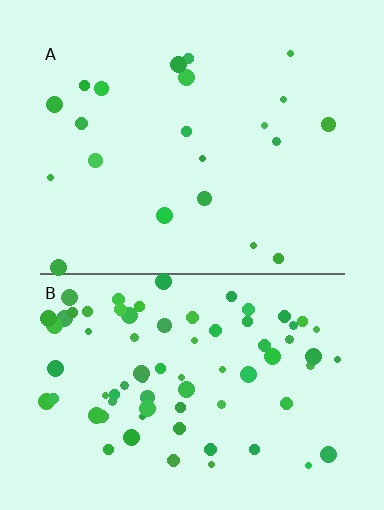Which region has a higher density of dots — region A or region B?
B (the bottom).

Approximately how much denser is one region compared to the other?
Approximately 3.6× — region B over region A.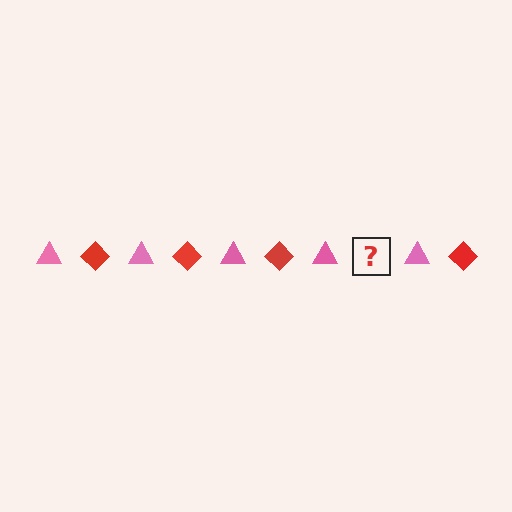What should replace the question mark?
The question mark should be replaced with a red diamond.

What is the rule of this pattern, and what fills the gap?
The rule is that the pattern alternates between pink triangle and red diamond. The gap should be filled with a red diamond.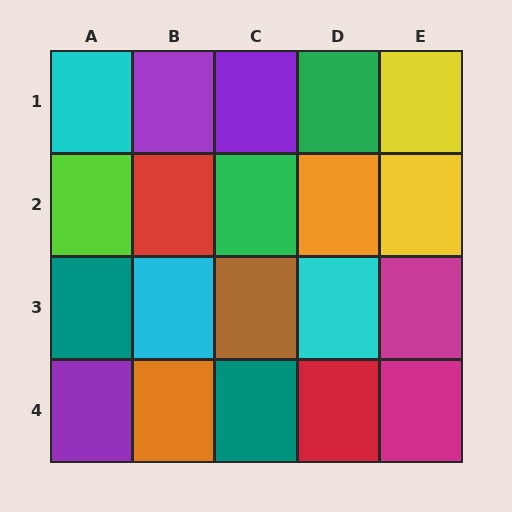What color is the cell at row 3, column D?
Cyan.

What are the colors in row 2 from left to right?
Lime, red, green, orange, yellow.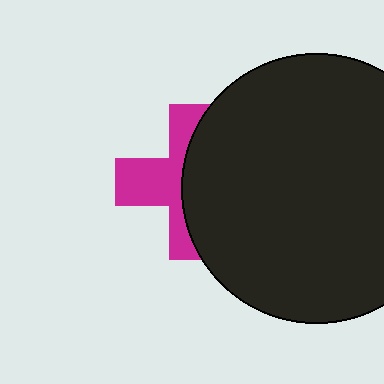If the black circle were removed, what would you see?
You would see the complete magenta cross.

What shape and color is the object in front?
The object in front is a black circle.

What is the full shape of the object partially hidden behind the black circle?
The partially hidden object is a magenta cross.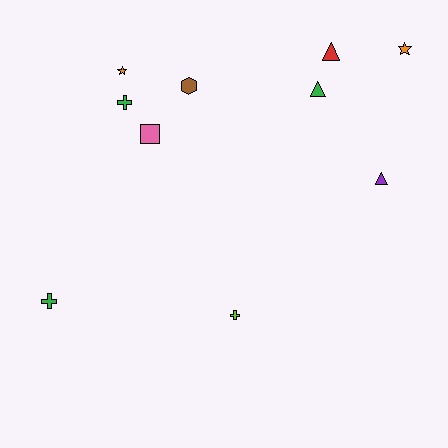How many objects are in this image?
There are 10 objects.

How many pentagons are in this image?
There are no pentagons.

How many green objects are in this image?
There are 3 green objects.